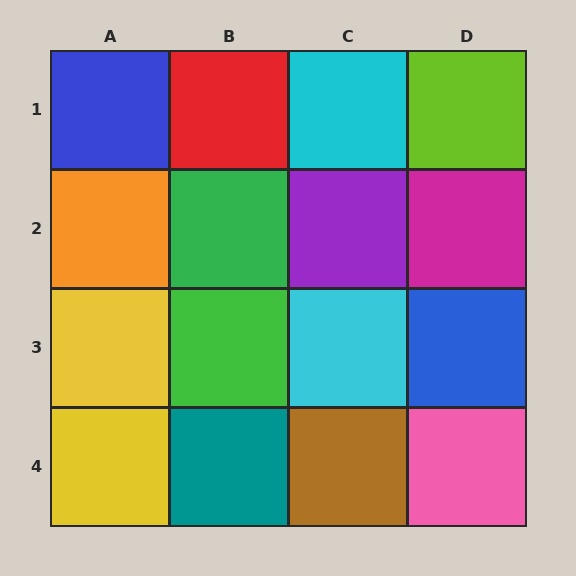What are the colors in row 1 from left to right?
Blue, red, cyan, lime.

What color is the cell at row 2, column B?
Green.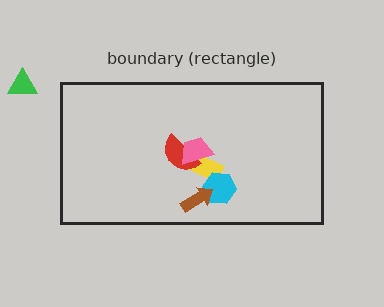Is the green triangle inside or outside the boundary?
Outside.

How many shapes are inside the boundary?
5 inside, 1 outside.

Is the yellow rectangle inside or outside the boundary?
Inside.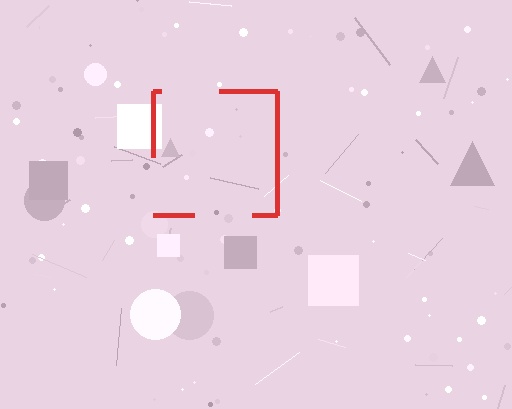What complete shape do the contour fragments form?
The contour fragments form a square.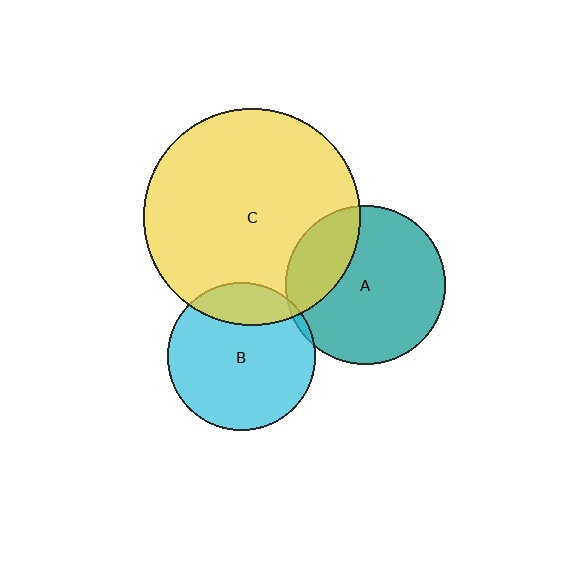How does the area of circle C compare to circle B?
Approximately 2.1 times.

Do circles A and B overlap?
Yes.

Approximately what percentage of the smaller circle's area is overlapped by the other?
Approximately 5%.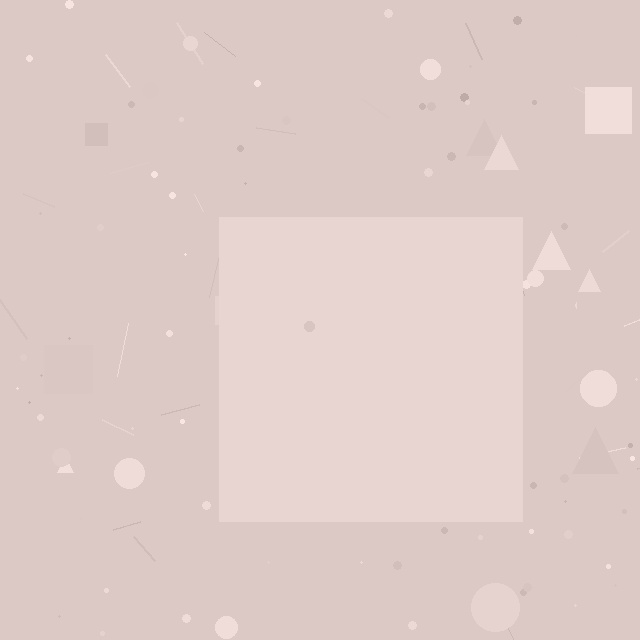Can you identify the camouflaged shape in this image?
The camouflaged shape is a square.